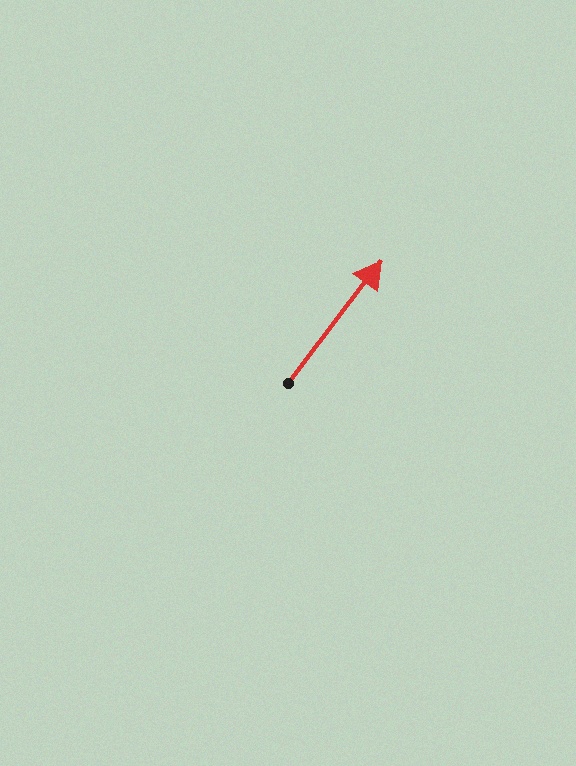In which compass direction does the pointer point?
Northeast.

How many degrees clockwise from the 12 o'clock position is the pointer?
Approximately 37 degrees.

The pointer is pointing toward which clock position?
Roughly 1 o'clock.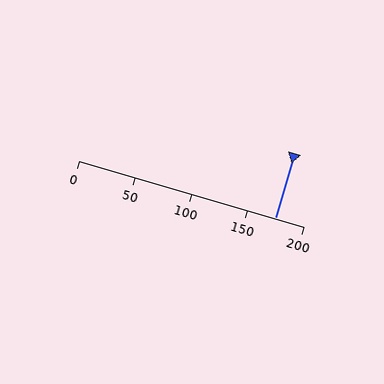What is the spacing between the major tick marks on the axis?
The major ticks are spaced 50 apart.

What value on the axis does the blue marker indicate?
The marker indicates approximately 175.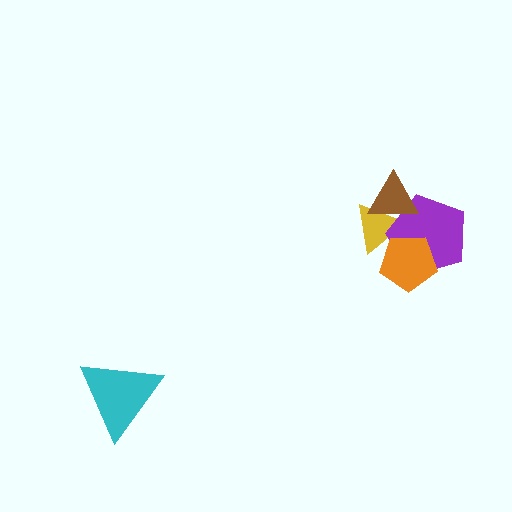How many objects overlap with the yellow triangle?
3 objects overlap with the yellow triangle.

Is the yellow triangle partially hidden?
Yes, it is partially covered by another shape.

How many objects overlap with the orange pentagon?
2 objects overlap with the orange pentagon.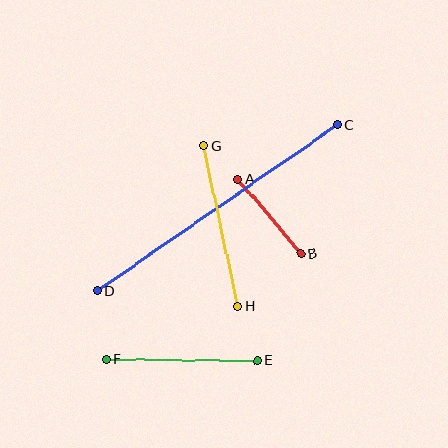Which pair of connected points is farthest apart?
Points C and D are farthest apart.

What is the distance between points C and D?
The distance is approximately 292 pixels.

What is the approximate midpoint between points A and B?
The midpoint is at approximately (269, 216) pixels.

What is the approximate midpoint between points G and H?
The midpoint is at approximately (221, 226) pixels.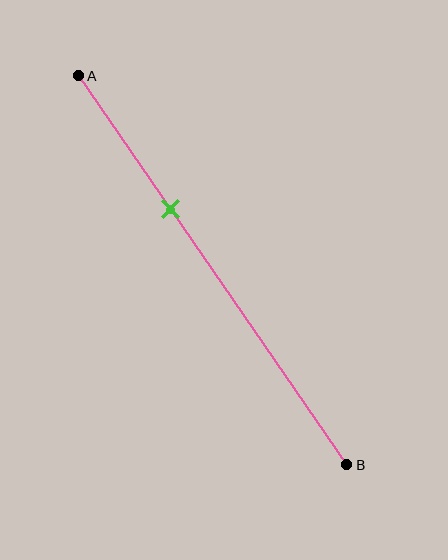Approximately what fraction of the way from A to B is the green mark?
The green mark is approximately 35% of the way from A to B.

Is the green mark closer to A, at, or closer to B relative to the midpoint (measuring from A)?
The green mark is closer to point A than the midpoint of segment AB.